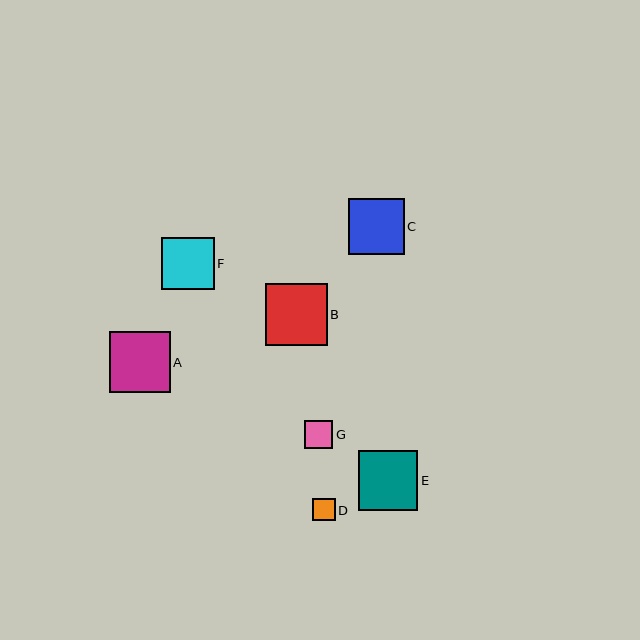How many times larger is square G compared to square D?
Square G is approximately 1.2 times the size of square D.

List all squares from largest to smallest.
From largest to smallest: B, A, E, C, F, G, D.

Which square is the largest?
Square B is the largest with a size of approximately 62 pixels.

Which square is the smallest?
Square D is the smallest with a size of approximately 23 pixels.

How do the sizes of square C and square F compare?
Square C and square F are approximately the same size.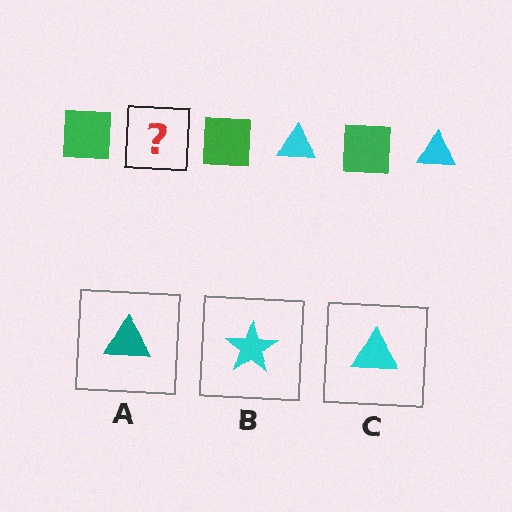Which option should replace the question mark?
Option C.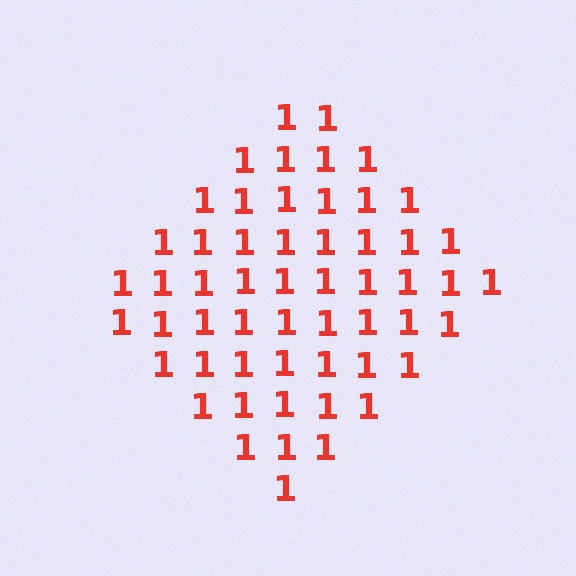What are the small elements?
The small elements are digit 1's.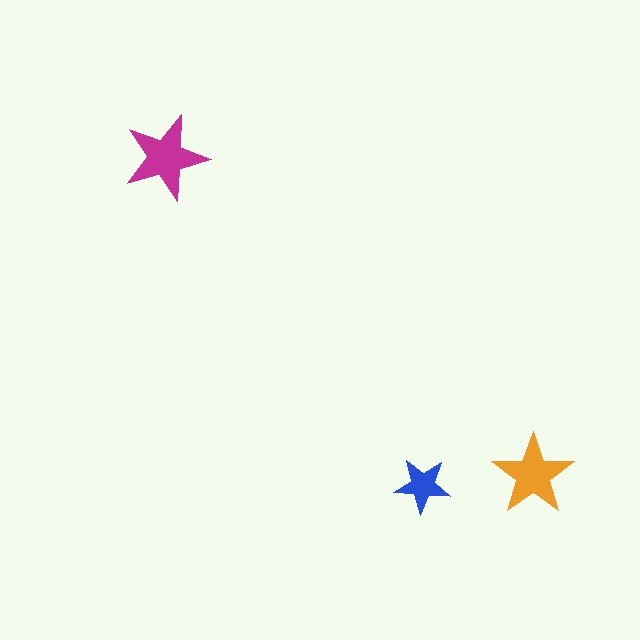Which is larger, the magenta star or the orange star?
The magenta one.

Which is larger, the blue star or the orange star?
The orange one.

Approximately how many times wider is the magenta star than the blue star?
About 1.5 times wider.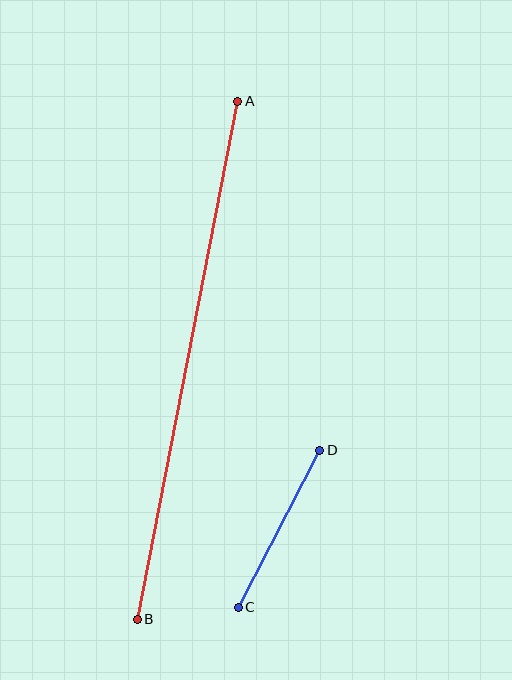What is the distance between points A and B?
The distance is approximately 528 pixels.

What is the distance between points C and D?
The distance is approximately 177 pixels.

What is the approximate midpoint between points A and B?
The midpoint is at approximately (188, 360) pixels.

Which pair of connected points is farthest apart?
Points A and B are farthest apart.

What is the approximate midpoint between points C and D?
The midpoint is at approximately (279, 529) pixels.